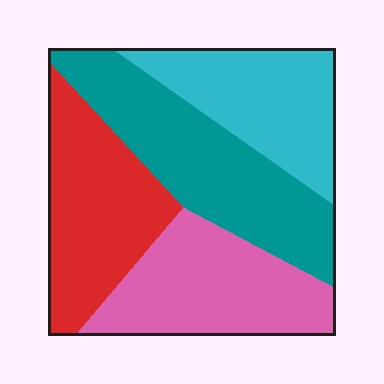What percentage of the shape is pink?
Pink covers around 25% of the shape.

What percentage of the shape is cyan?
Cyan covers 22% of the shape.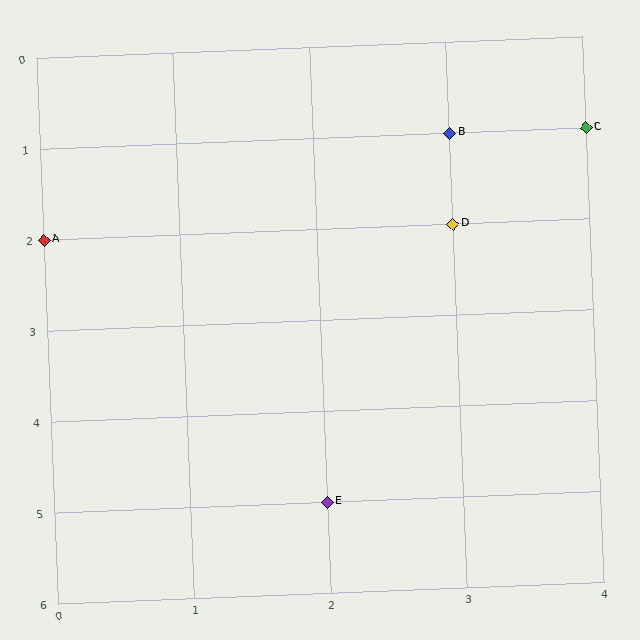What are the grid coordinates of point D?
Point D is at grid coordinates (3, 2).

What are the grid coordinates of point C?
Point C is at grid coordinates (4, 1).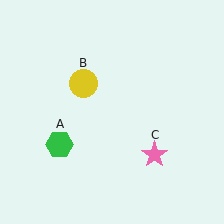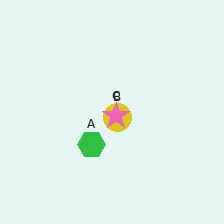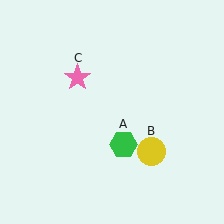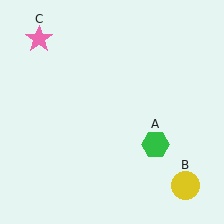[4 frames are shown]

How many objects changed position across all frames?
3 objects changed position: green hexagon (object A), yellow circle (object B), pink star (object C).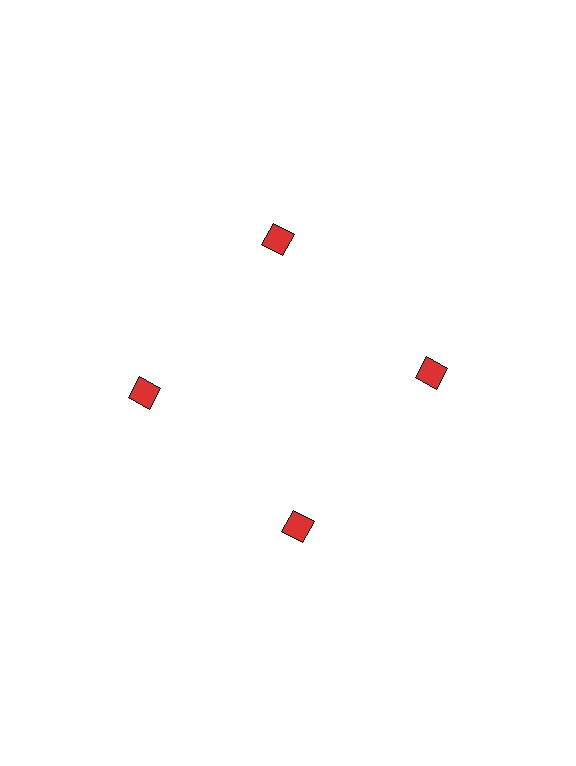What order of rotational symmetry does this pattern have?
This pattern has 4-fold rotational symmetry.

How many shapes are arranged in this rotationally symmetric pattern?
There are 4 shapes, arranged in 4 groups of 1.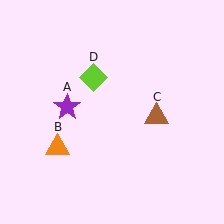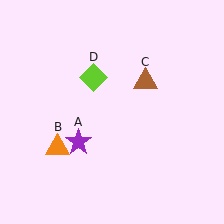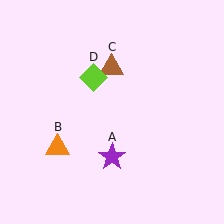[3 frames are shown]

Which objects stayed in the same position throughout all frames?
Orange triangle (object B) and lime diamond (object D) remained stationary.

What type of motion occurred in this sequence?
The purple star (object A), brown triangle (object C) rotated counterclockwise around the center of the scene.